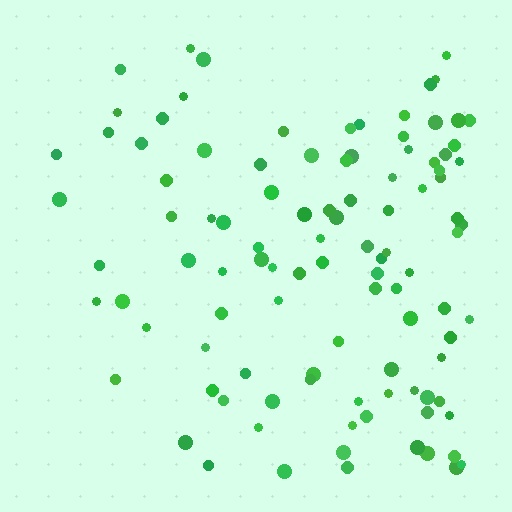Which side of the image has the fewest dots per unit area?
The left.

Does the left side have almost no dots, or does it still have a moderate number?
Still a moderate number, just noticeably fewer than the right.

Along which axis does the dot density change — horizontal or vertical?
Horizontal.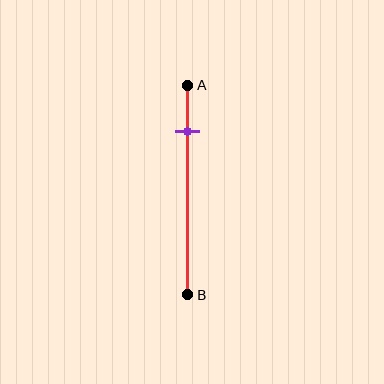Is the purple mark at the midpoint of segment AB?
No, the mark is at about 20% from A, not at the 50% midpoint.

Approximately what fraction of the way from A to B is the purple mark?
The purple mark is approximately 20% of the way from A to B.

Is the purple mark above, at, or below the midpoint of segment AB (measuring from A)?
The purple mark is above the midpoint of segment AB.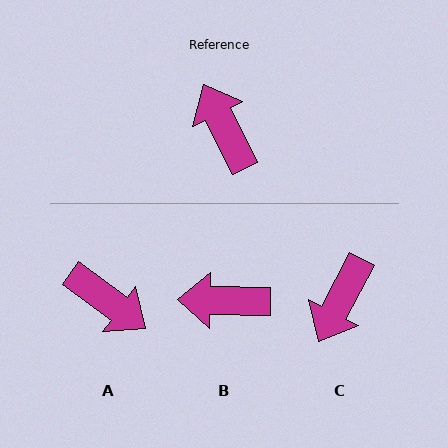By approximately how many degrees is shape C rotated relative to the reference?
Approximately 126 degrees counter-clockwise.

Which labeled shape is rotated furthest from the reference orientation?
A, about 152 degrees away.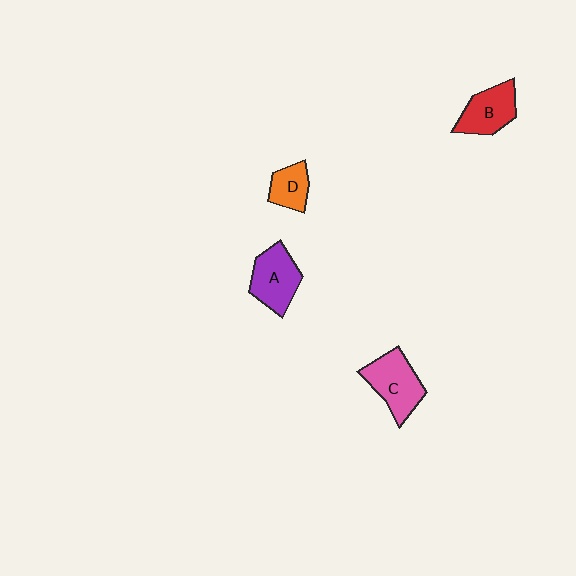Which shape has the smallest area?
Shape D (orange).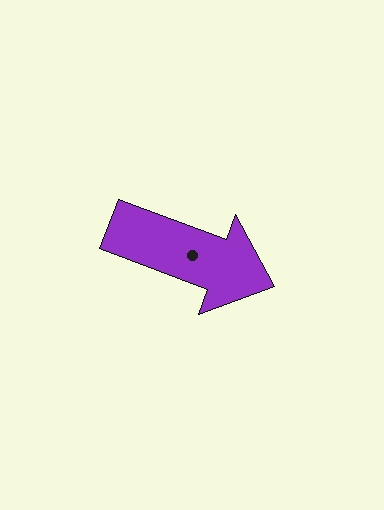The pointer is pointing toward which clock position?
Roughly 4 o'clock.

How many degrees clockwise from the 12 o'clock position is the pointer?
Approximately 111 degrees.